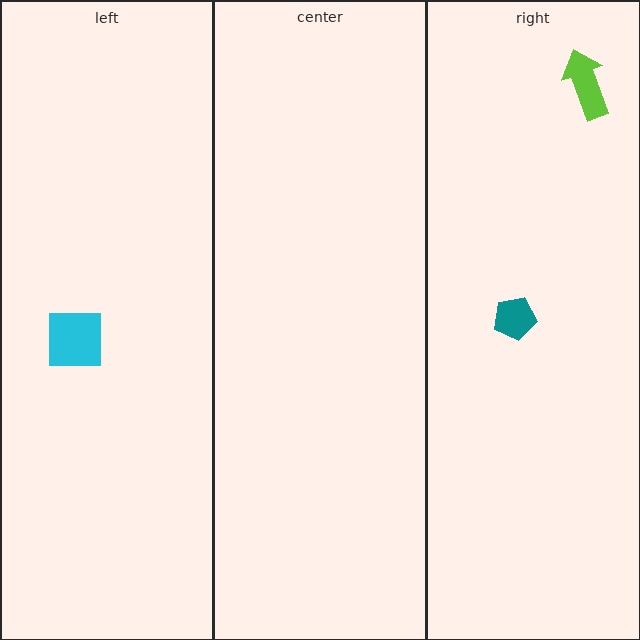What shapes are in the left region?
The cyan square.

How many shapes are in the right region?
2.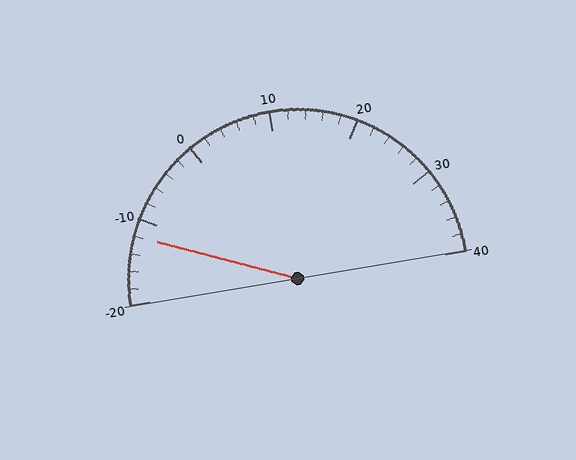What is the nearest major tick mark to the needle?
The nearest major tick mark is -10.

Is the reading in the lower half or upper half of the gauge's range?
The reading is in the lower half of the range (-20 to 40).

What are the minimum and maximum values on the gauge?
The gauge ranges from -20 to 40.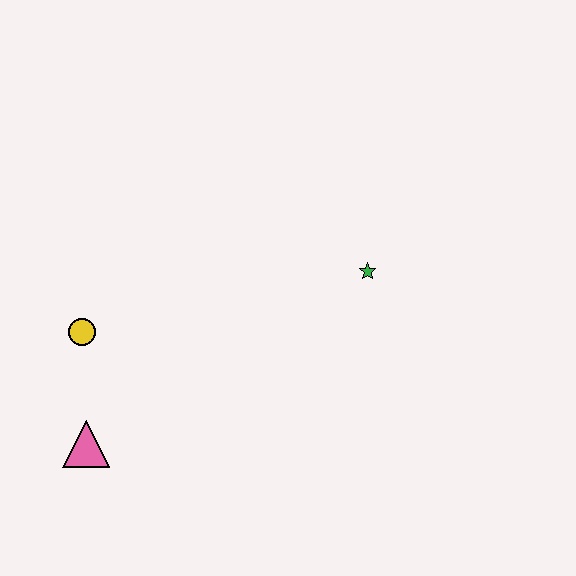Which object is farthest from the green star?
The pink triangle is farthest from the green star.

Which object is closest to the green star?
The yellow circle is closest to the green star.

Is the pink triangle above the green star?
No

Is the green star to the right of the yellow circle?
Yes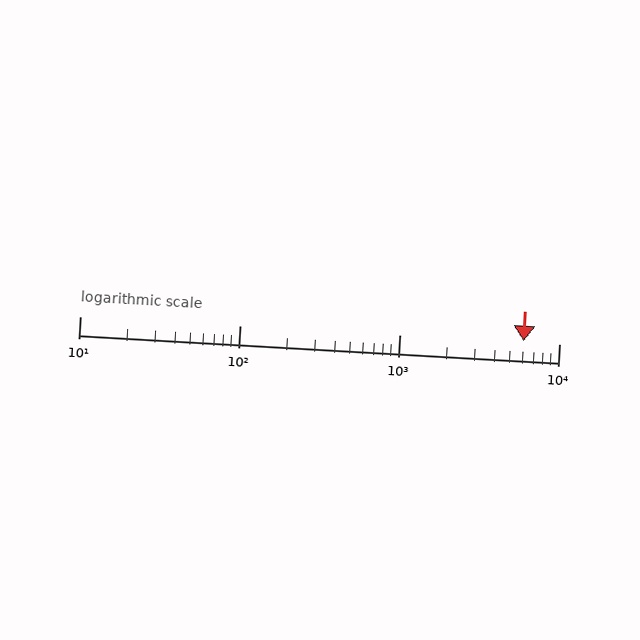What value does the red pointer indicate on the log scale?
The pointer indicates approximately 6000.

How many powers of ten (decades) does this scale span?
The scale spans 3 decades, from 10 to 10000.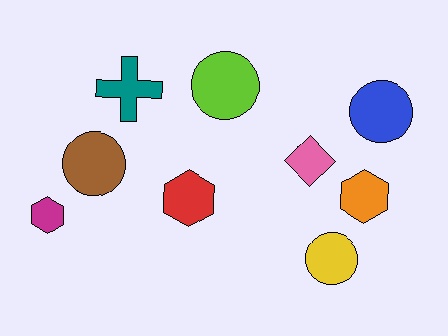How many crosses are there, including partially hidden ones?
There is 1 cross.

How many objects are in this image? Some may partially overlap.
There are 9 objects.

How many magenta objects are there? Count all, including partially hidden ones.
There is 1 magenta object.